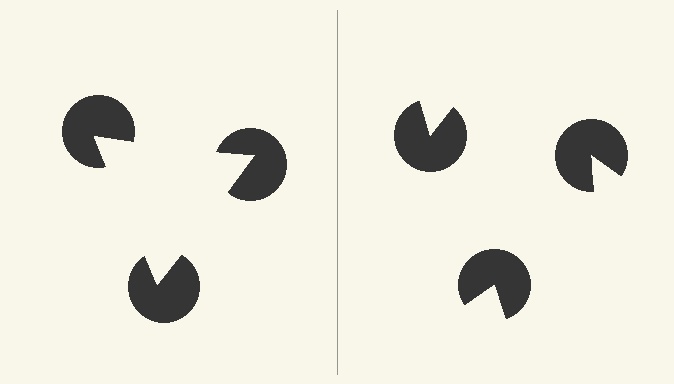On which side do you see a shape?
An illusory triangle appears on the left side. On the right side the wedge cuts are rotated, so no coherent shape forms.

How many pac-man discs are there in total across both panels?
6 — 3 on each side.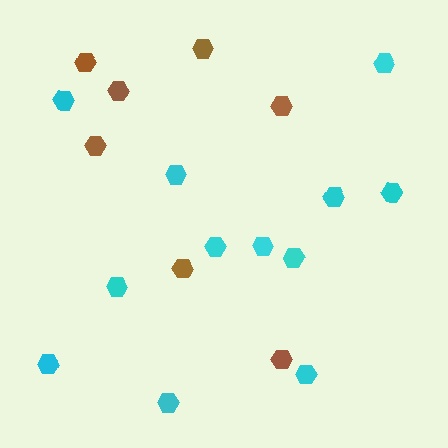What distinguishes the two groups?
There are 2 groups: one group of cyan hexagons (12) and one group of brown hexagons (7).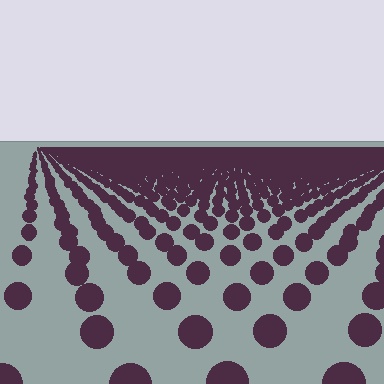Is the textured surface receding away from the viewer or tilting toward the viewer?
The surface is receding away from the viewer. Texture elements get smaller and denser toward the top.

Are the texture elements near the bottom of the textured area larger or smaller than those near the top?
Larger. Near the bottom, elements are closer to the viewer and appear at a bigger on-screen size.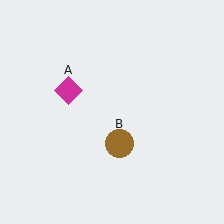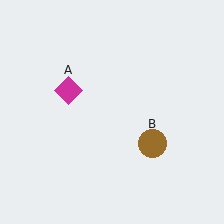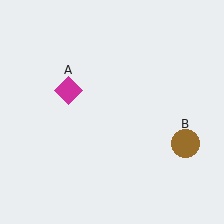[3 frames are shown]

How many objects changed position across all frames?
1 object changed position: brown circle (object B).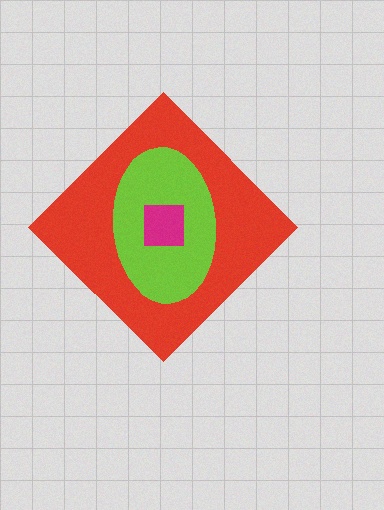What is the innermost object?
The magenta square.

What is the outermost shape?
The red diamond.